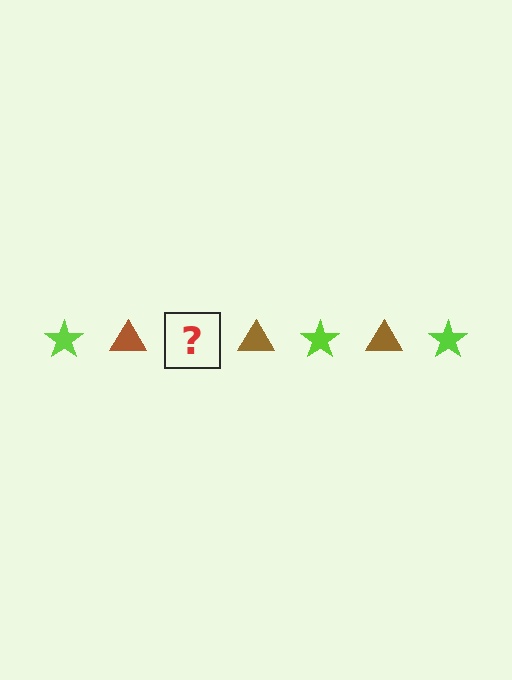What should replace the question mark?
The question mark should be replaced with a lime star.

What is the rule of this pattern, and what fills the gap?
The rule is that the pattern alternates between lime star and brown triangle. The gap should be filled with a lime star.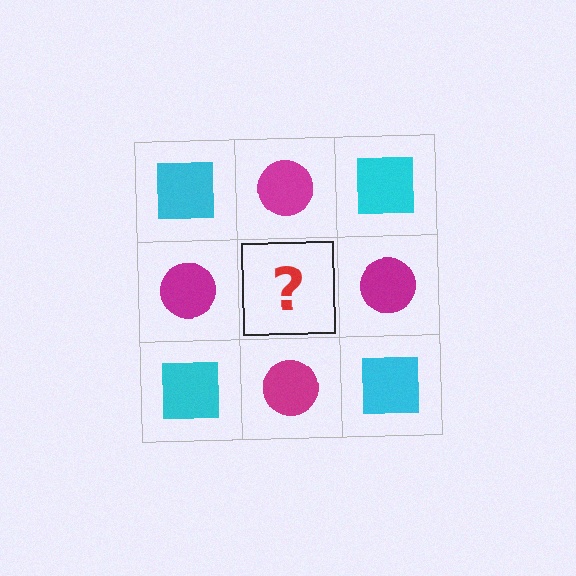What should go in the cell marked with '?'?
The missing cell should contain a cyan square.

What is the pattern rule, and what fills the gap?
The rule is that it alternates cyan square and magenta circle in a checkerboard pattern. The gap should be filled with a cyan square.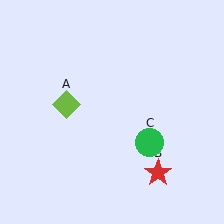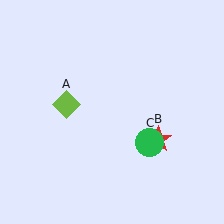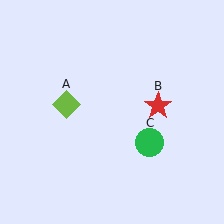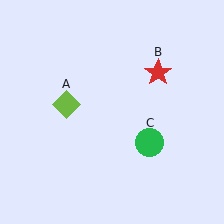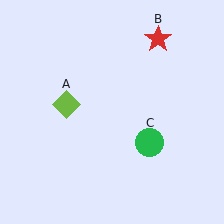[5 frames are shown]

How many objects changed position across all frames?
1 object changed position: red star (object B).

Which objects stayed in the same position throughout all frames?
Lime diamond (object A) and green circle (object C) remained stationary.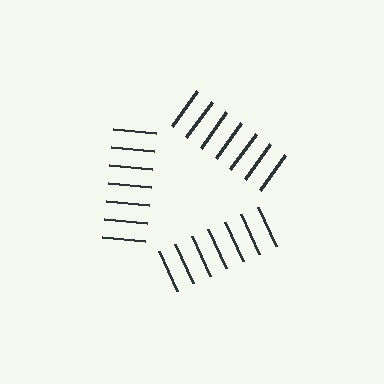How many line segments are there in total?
21 — 7 along each of the 3 edges.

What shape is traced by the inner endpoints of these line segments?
An illusory triangle — the line segments terminate on its edges but no continuous stroke is drawn.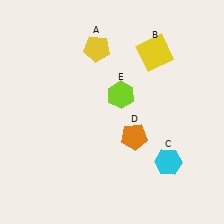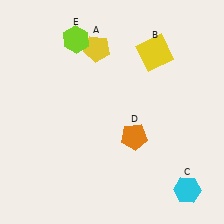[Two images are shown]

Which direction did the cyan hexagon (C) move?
The cyan hexagon (C) moved down.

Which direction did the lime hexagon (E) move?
The lime hexagon (E) moved up.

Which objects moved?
The objects that moved are: the cyan hexagon (C), the lime hexagon (E).